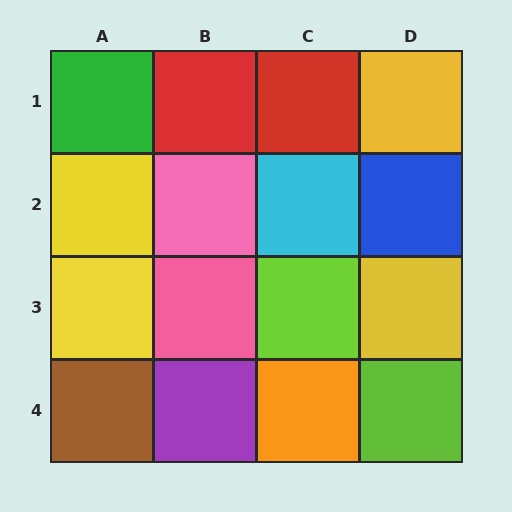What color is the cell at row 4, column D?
Lime.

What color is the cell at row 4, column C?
Orange.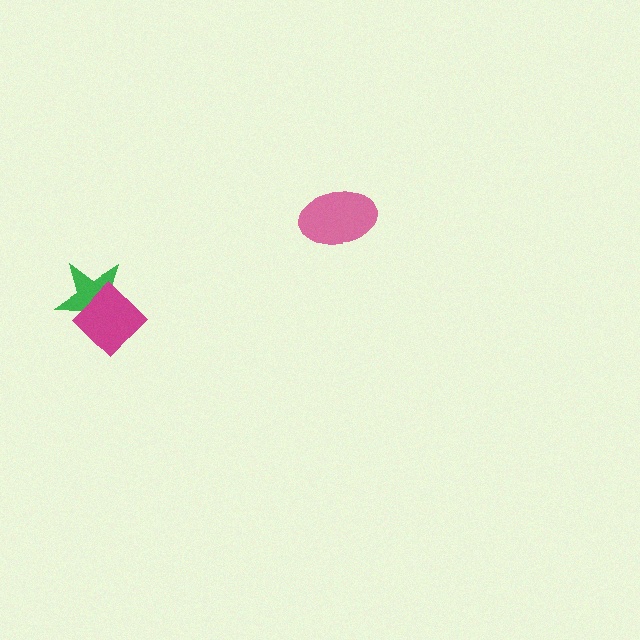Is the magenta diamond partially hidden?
No, no other shape covers it.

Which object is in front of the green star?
The magenta diamond is in front of the green star.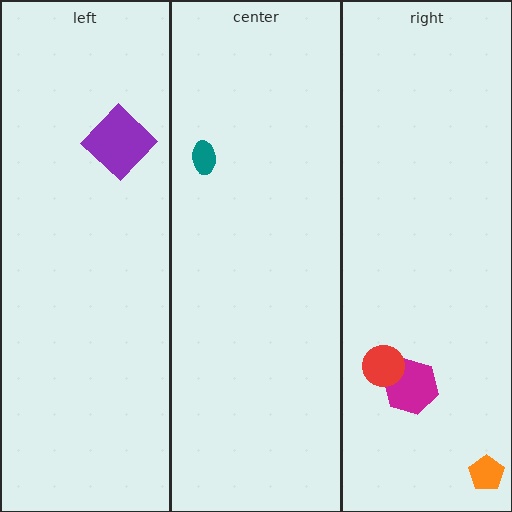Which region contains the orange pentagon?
The right region.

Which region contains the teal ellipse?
The center region.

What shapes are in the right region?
The magenta hexagon, the red circle, the orange pentagon.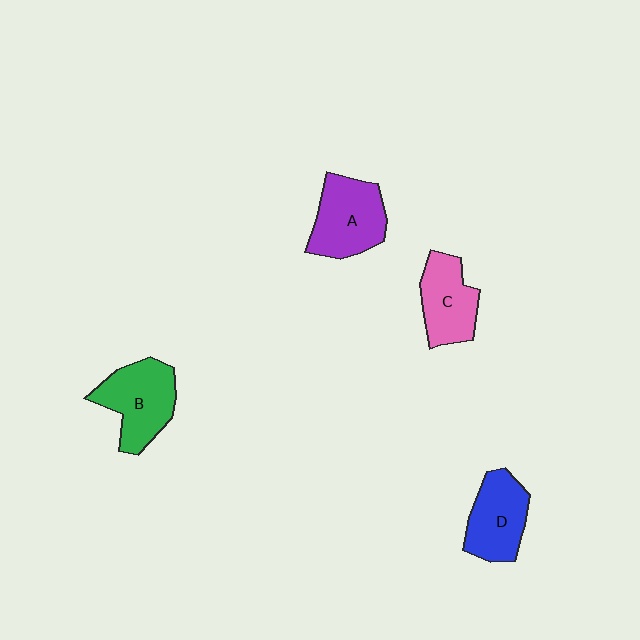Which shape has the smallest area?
Shape C (pink).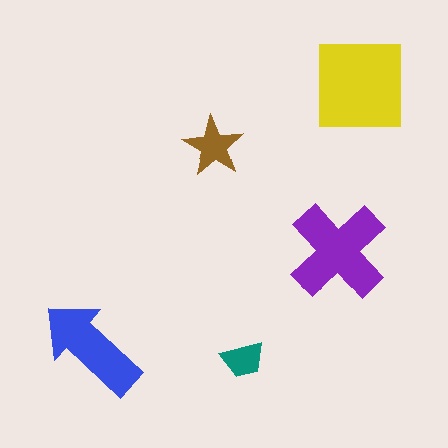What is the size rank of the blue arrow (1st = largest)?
3rd.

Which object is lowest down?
The teal trapezoid is bottommost.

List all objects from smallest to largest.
The teal trapezoid, the brown star, the blue arrow, the purple cross, the yellow square.